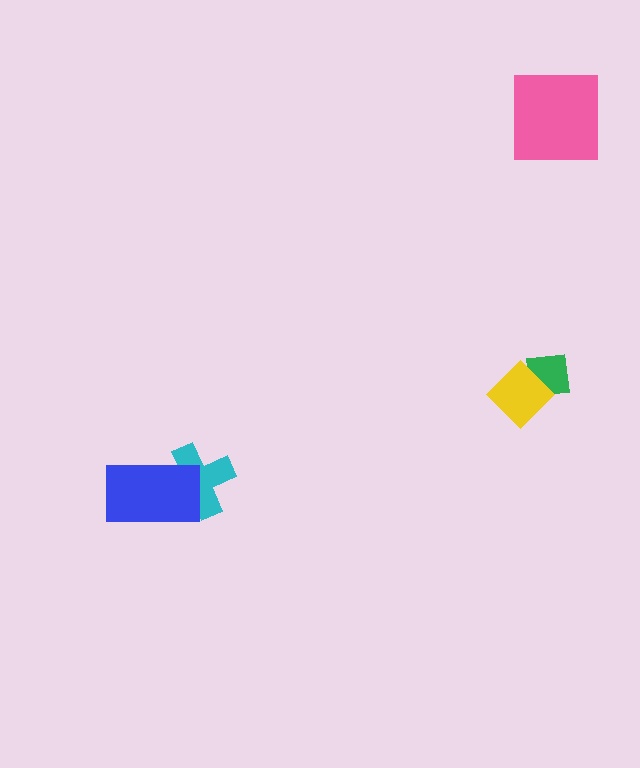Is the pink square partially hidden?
No, no other shape covers it.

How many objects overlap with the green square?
1 object overlaps with the green square.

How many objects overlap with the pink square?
0 objects overlap with the pink square.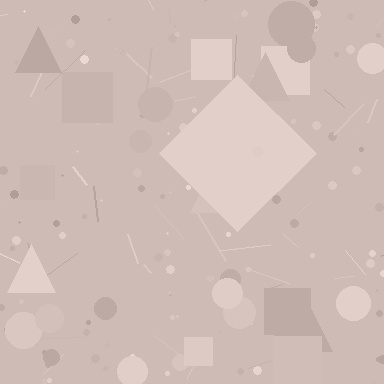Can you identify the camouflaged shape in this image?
The camouflaged shape is a diamond.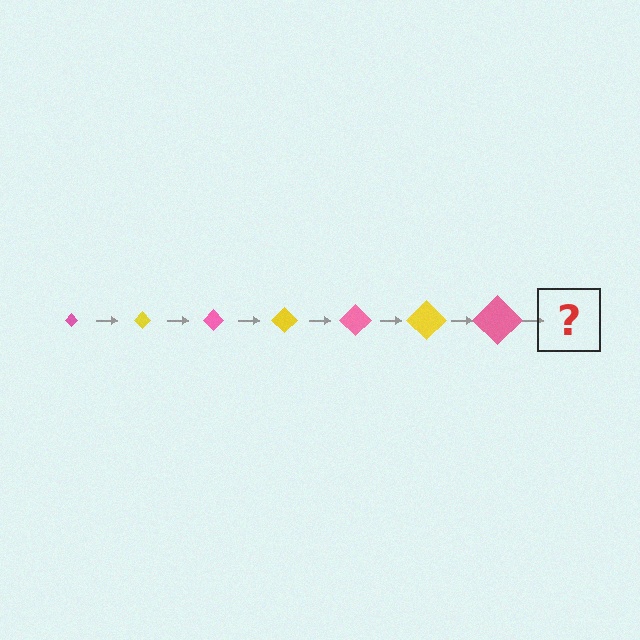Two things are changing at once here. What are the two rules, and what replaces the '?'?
The two rules are that the diamond grows larger each step and the color cycles through pink and yellow. The '?' should be a yellow diamond, larger than the previous one.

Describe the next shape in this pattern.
It should be a yellow diamond, larger than the previous one.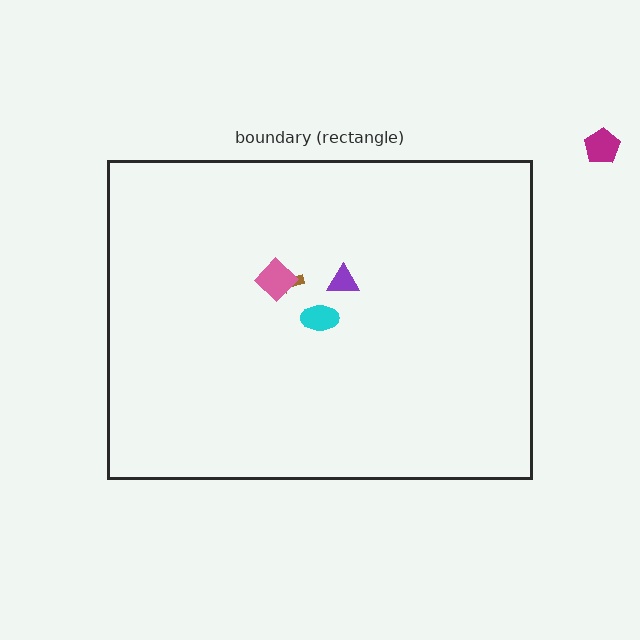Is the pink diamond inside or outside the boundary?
Inside.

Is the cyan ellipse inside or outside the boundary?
Inside.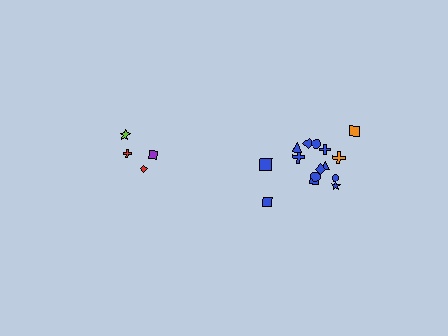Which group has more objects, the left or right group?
The right group.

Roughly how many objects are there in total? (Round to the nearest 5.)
Roughly 20 objects in total.